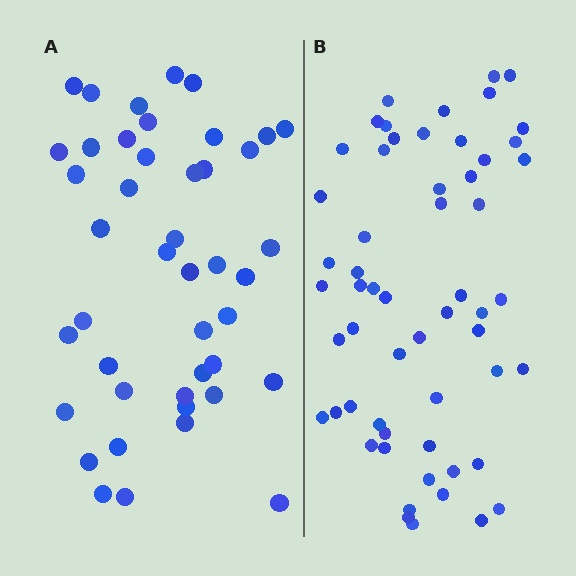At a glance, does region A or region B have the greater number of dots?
Region B (the right region) has more dots.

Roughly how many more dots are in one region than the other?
Region B has approximately 15 more dots than region A.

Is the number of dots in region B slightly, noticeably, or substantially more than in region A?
Region B has noticeably more, but not dramatically so. The ratio is roughly 1.3 to 1.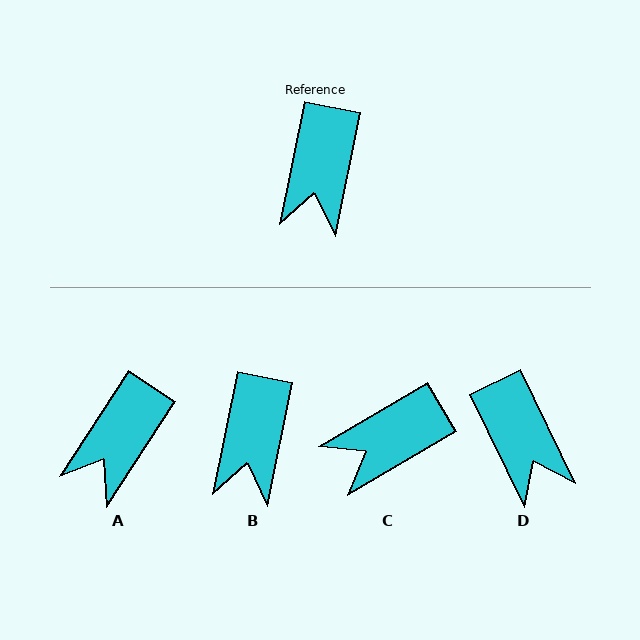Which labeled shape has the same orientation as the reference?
B.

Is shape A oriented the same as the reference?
No, it is off by about 22 degrees.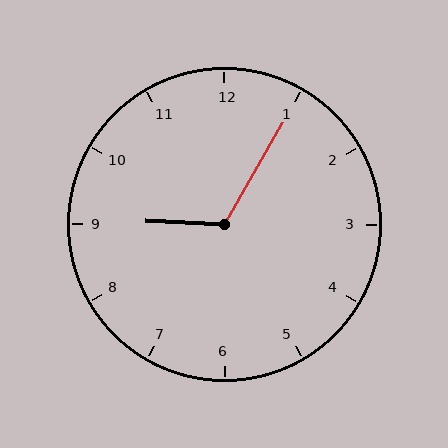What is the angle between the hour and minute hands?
Approximately 118 degrees.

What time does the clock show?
9:05.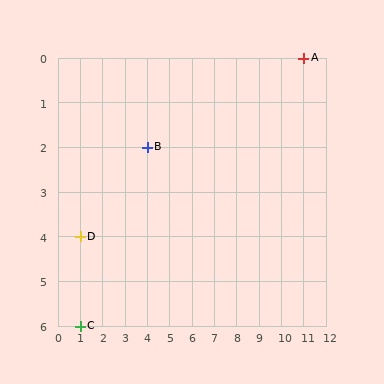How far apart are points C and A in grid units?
Points C and A are 10 columns and 6 rows apart (about 11.7 grid units diagonally).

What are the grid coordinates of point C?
Point C is at grid coordinates (1, 6).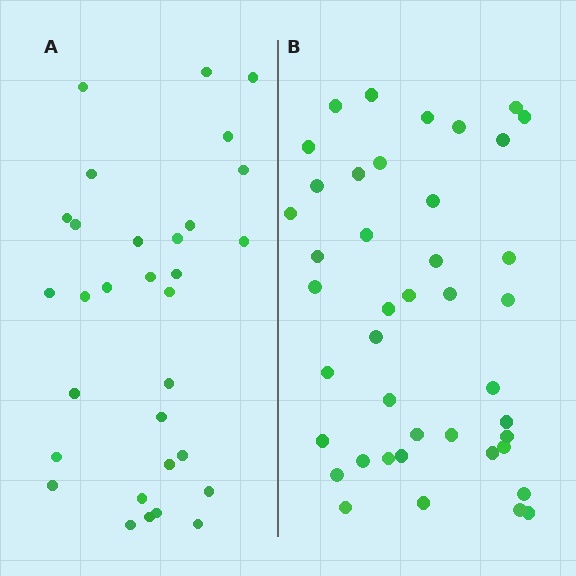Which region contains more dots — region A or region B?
Region B (the right region) has more dots.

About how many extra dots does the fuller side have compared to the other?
Region B has roughly 12 or so more dots than region A.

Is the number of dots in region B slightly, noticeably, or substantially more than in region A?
Region B has noticeably more, but not dramatically so. The ratio is roughly 1.4 to 1.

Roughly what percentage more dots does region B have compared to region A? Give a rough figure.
About 35% more.